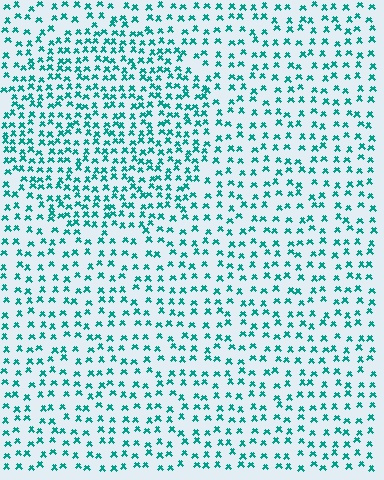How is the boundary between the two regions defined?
The boundary is defined by a change in element density (approximately 1.7x ratio). All elements are the same color, size, and shape.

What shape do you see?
I see a circle.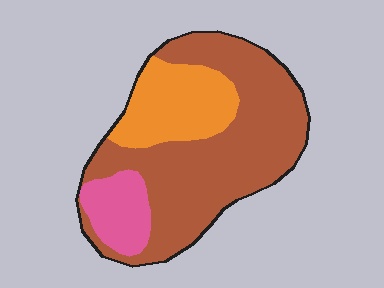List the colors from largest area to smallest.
From largest to smallest: brown, orange, pink.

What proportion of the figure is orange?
Orange takes up less than a quarter of the figure.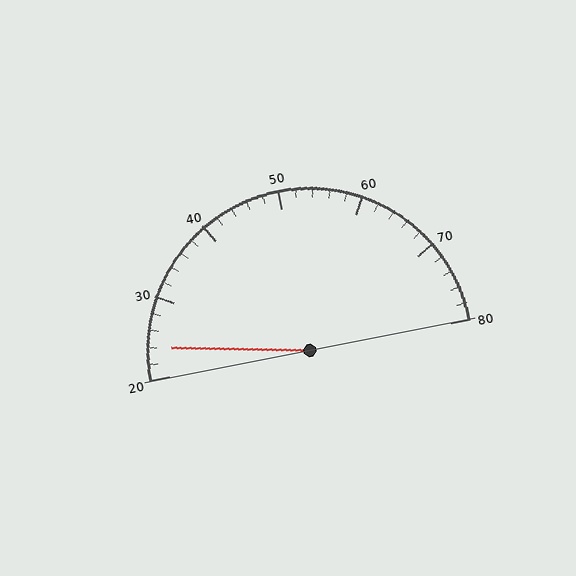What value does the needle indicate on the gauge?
The needle indicates approximately 24.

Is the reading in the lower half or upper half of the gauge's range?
The reading is in the lower half of the range (20 to 80).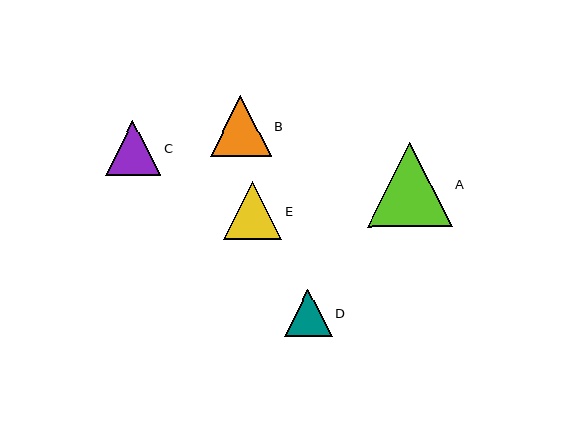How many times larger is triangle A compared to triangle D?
Triangle A is approximately 1.8 times the size of triangle D.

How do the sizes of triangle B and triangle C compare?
Triangle B and triangle C are approximately the same size.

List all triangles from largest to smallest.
From largest to smallest: A, B, E, C, D.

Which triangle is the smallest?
Triangle D is the smallest with a size of approximately 48 pixels.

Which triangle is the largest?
Triangle A is the largest with a size of approximately 84 pixels.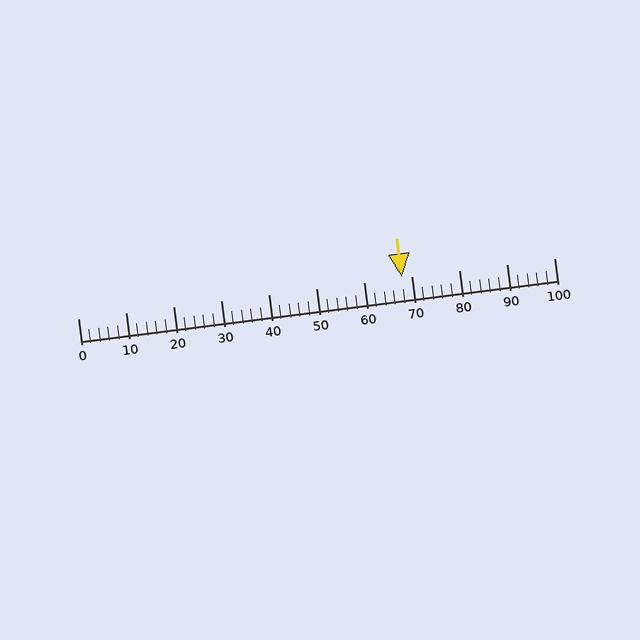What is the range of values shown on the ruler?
The ruler shows values from 0 to 100.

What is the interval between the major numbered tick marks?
The major tick marks are spaced 10 units apart.